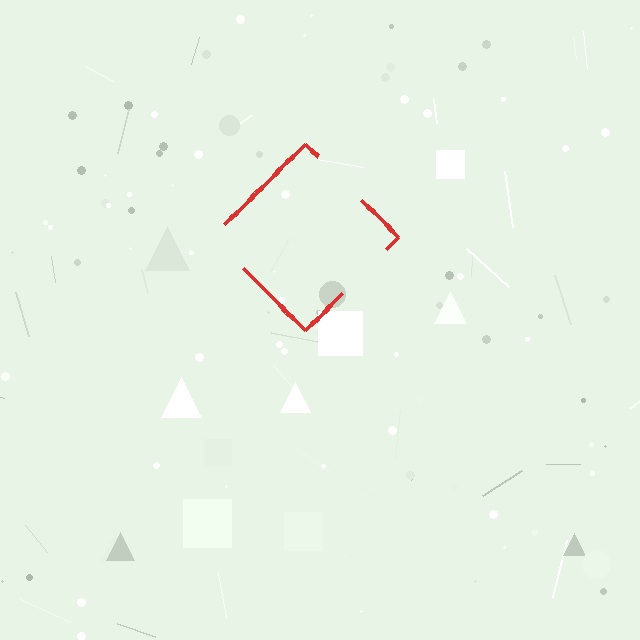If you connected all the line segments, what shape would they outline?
They would outline a diamond.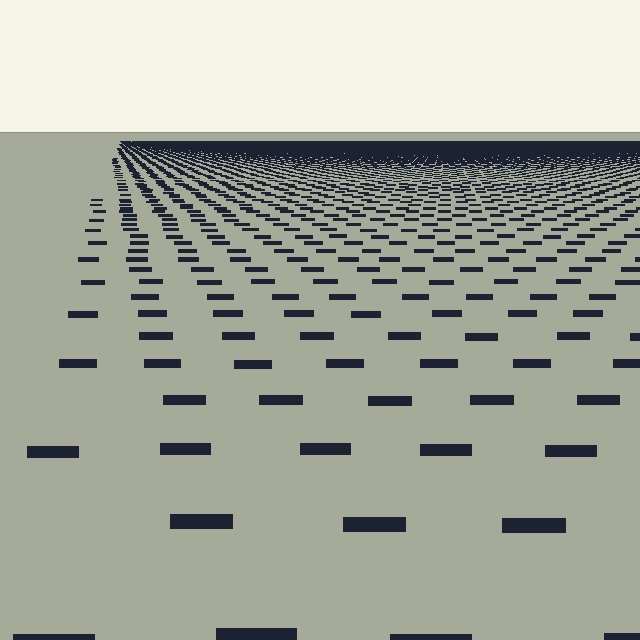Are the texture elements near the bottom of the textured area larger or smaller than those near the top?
Larger. Near the bottom, elements are closer to the viewer and appear at a bigger on-screen size.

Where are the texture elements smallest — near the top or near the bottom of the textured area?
Near the top.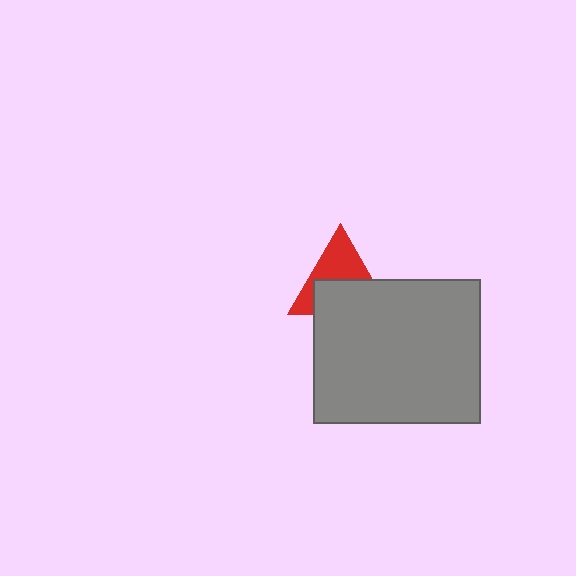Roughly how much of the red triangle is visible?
About half of it is visible (roughly 50%).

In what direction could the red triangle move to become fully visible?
The red triangle could move up. That would shift it out from behind the gray rectangle entirely.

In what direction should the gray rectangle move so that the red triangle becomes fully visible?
The gray rectangle should move down. That is the shortest direction to clear the overlap and leave the red triangle fully visible.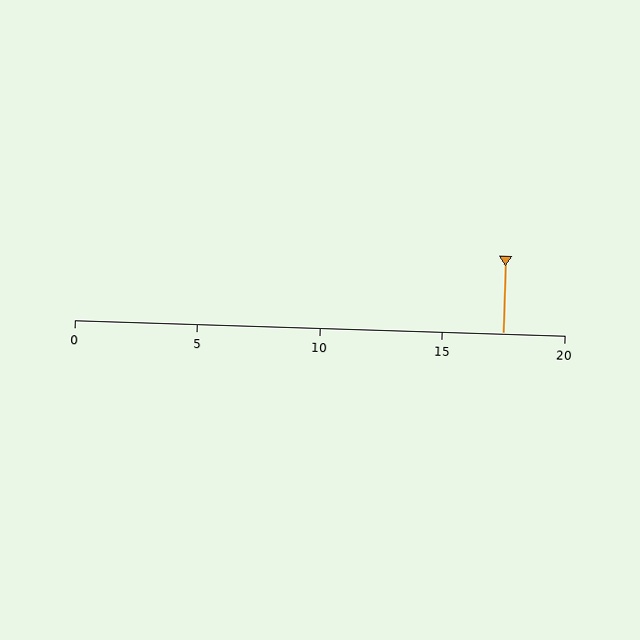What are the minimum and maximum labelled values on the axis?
The axis runs from 0 to 20.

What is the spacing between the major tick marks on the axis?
The major ticks are spaced 5 apart.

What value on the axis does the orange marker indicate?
The marker indicates approximately 17.5.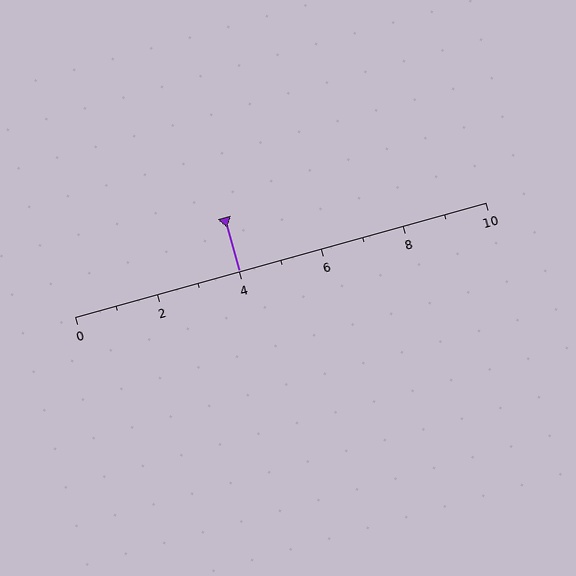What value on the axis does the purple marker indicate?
The marker indicates approximately 4.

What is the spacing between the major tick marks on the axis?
The major ticks are spaced 2 apart.